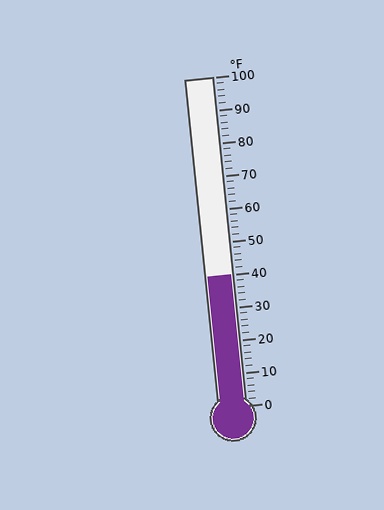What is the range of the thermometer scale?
The thermometer scale ranges from 0°F to 100°F.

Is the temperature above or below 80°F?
The temperature is below 80°F.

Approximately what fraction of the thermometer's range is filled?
The thermometer is filled to approximately 40% of its range.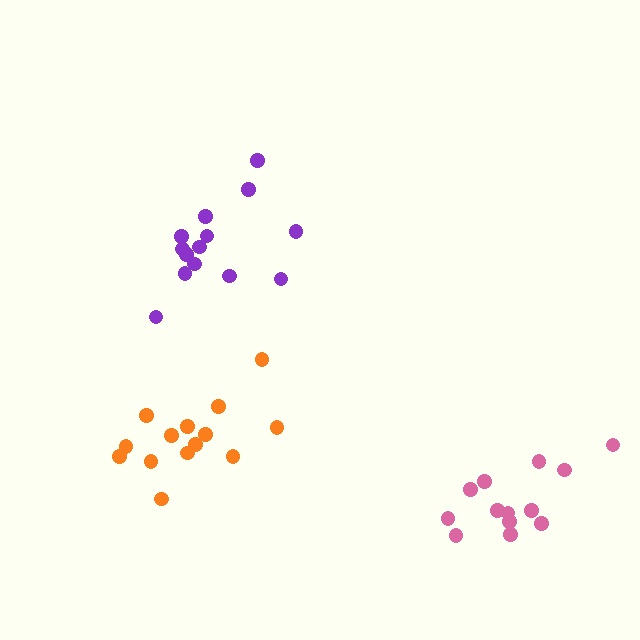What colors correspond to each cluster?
The clusters are colored: orange, pink, purple.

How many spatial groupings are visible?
There are 3 spatial groupings.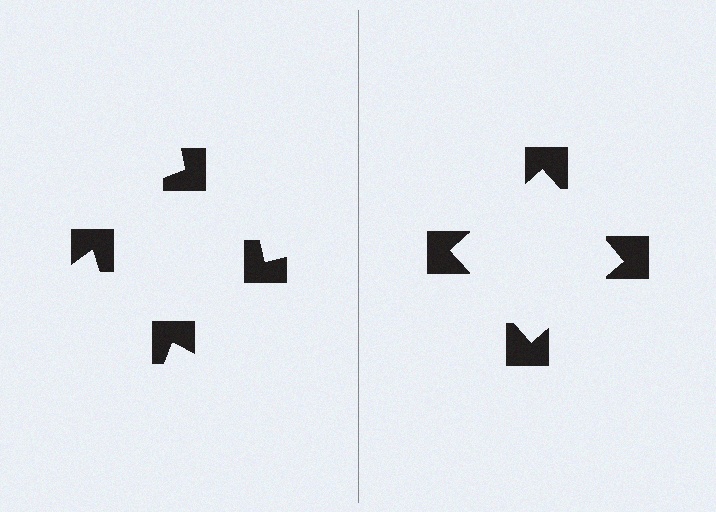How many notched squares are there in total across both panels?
8 — 4 on each side.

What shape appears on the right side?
An illusory square.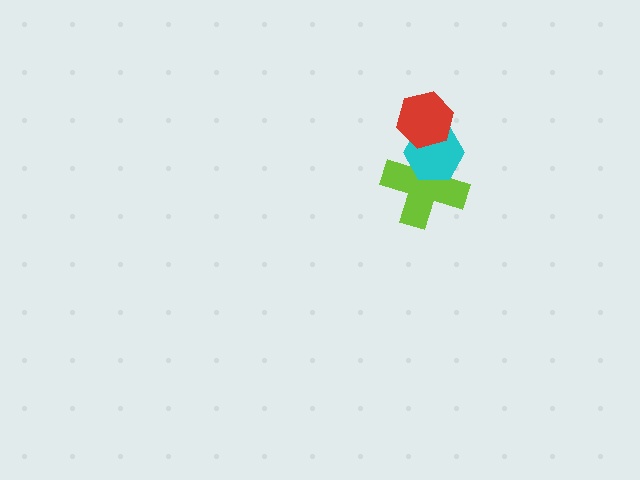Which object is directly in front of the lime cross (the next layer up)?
The cyan hexagon is directly in front of the lime cross.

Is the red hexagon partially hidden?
No, no other shape covers it.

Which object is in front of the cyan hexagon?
The red hexagon is in front of the cyan hexagon.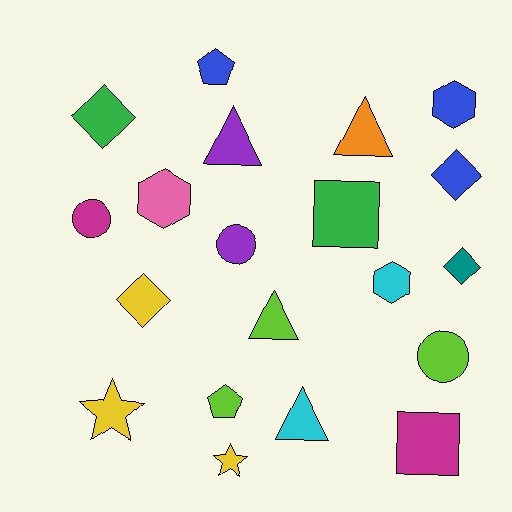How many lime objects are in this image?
There are 3 lime objects.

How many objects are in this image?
There are 20 objects.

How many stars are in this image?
There are 2 stars.